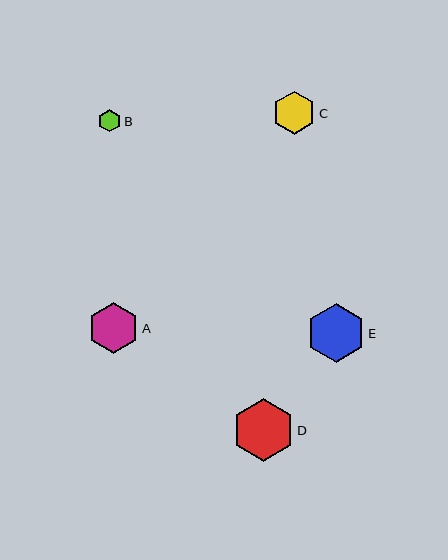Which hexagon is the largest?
Hexagon D is the largest with a size of approximately 62 pixels.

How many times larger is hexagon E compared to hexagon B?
Hexagon E is approximately 2.6 times the size of hexagon B.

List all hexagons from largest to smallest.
From largest to smallest: D, E, A, C, B.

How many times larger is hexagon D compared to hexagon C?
Hexagon D is approximately 1.4 times the size of hexagon C.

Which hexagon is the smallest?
Hexagon B is the smallest with a size of approximately 23 pixels.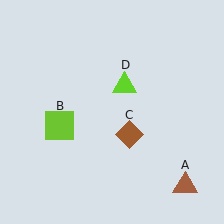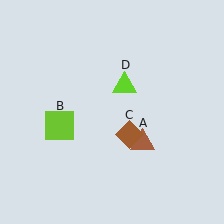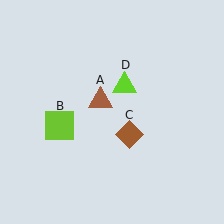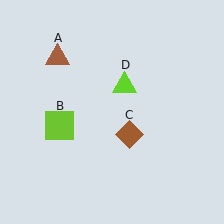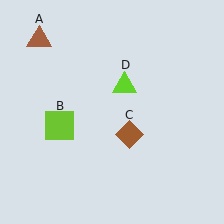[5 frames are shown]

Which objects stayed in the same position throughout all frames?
Lime square (object B) and brown diamond (object C) and lime triangle (object D) remained stationary.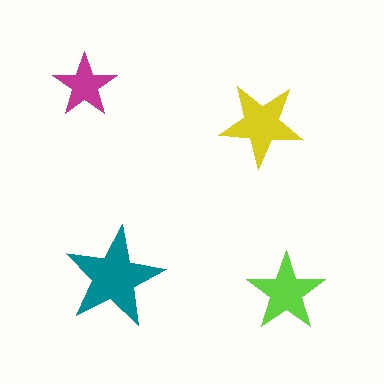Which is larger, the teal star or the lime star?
The teal one.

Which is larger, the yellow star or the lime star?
The yellow one.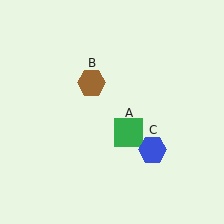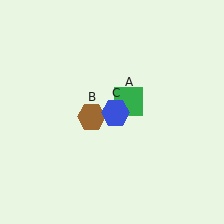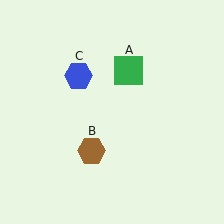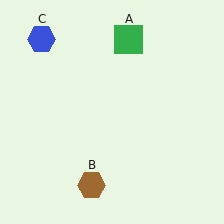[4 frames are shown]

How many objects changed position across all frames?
3 objects changed position: green square (object A), brown hexagon (object B), blue hexagon (object C).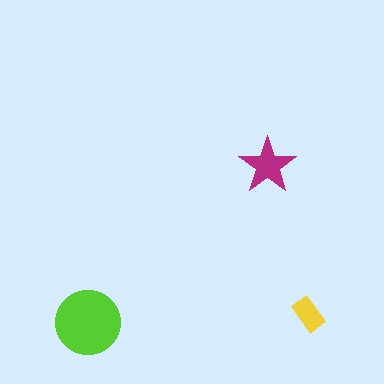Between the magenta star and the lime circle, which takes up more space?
The lime circle.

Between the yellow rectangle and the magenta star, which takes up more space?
The magenta star.